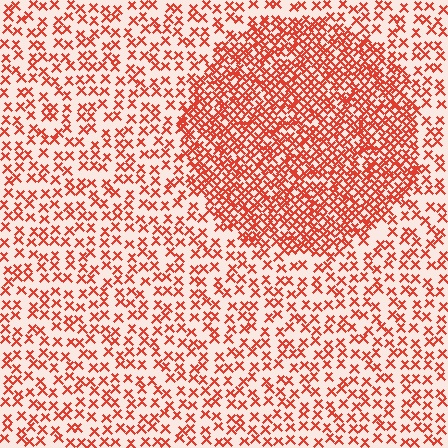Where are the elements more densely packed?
The elements are more densely packed inside the circle boundary.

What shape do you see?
I see a circle.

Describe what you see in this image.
The image contains small red elements arranged at two different densities. A circle-shaped region is visible where the elements are more densely packed than the surrounding area.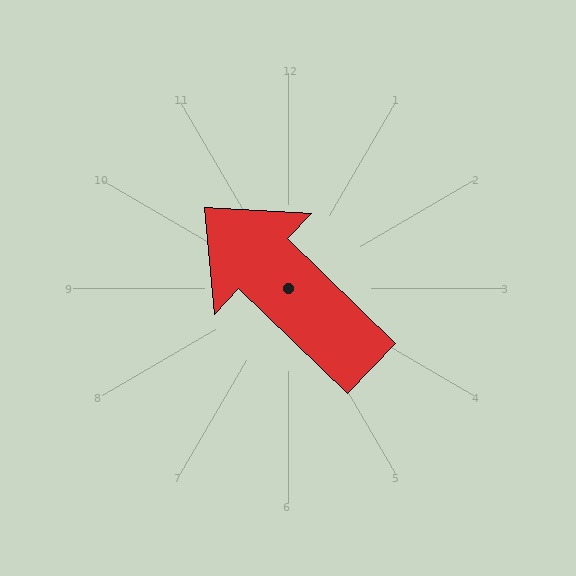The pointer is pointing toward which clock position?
Roughly 10 o'clock.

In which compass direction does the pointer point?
Northwest.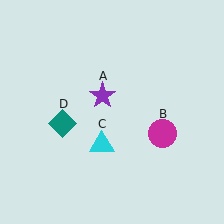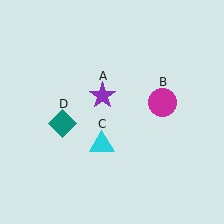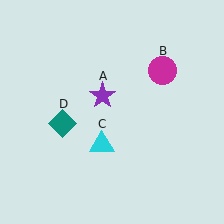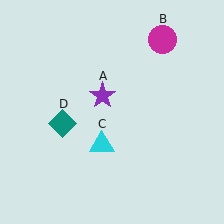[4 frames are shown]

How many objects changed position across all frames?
1 object changed position: magenta circle (object B).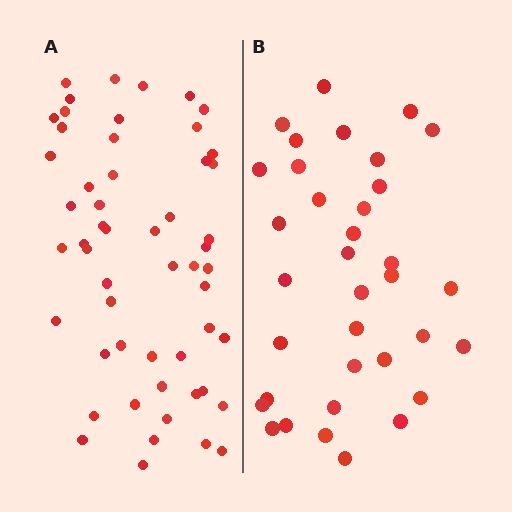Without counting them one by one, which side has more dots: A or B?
Region A (the left region) has more dots.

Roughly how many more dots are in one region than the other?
Region A has approximately 20 more dots than region B.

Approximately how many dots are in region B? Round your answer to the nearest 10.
About 40 dots. (The exact count is 35, which rounds to 40.)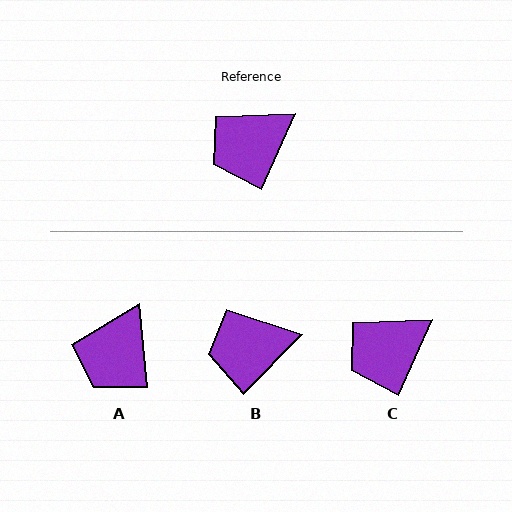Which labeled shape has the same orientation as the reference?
C.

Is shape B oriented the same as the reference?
No, it is off by about 20 degrees.